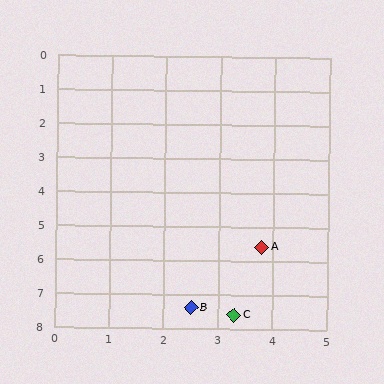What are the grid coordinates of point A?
Point A is at approximately (3.8, 5.6).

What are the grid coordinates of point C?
Point C is at approximately (3.3, 7.6).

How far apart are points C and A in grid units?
Points C and A are about 2.1 grid units apart.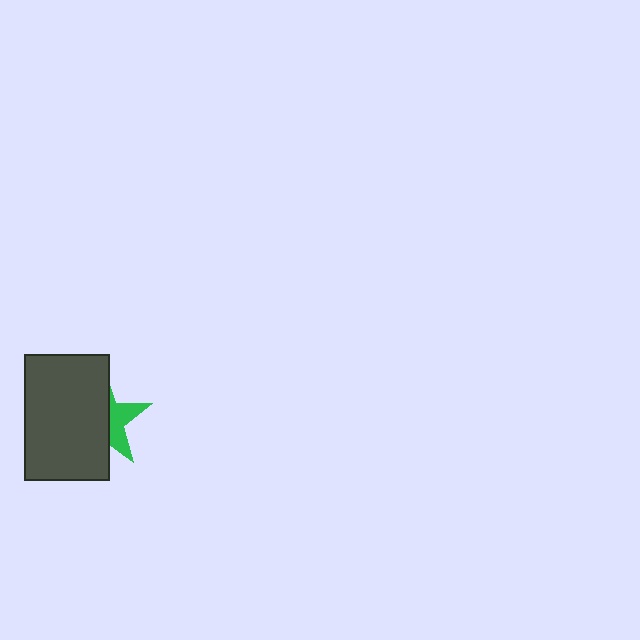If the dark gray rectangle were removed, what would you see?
You would see the complete green star.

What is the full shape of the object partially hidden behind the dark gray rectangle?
The partially hidden object is a green star.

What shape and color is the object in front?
The object in front is a dark gray rectangle.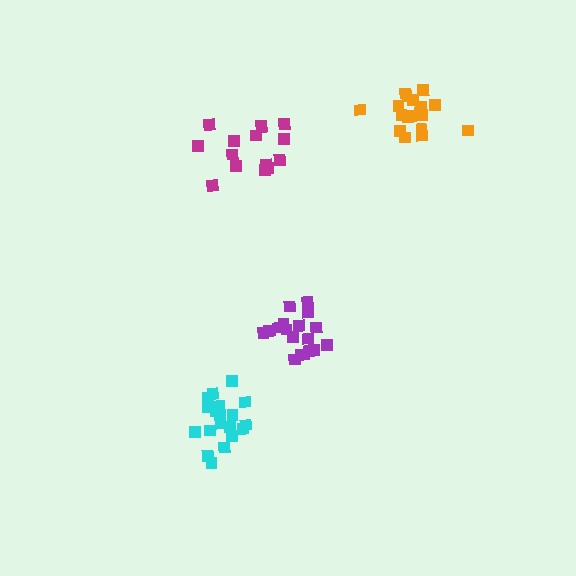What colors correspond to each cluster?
The clusters are colored: purple, cyan, magenta, orange.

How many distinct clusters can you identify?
There are 4 distinct clusters.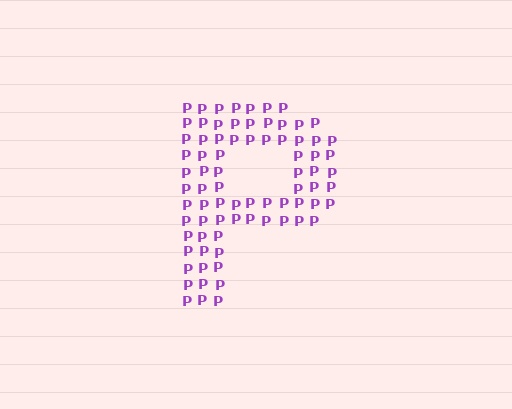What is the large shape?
The large shape is the letter P.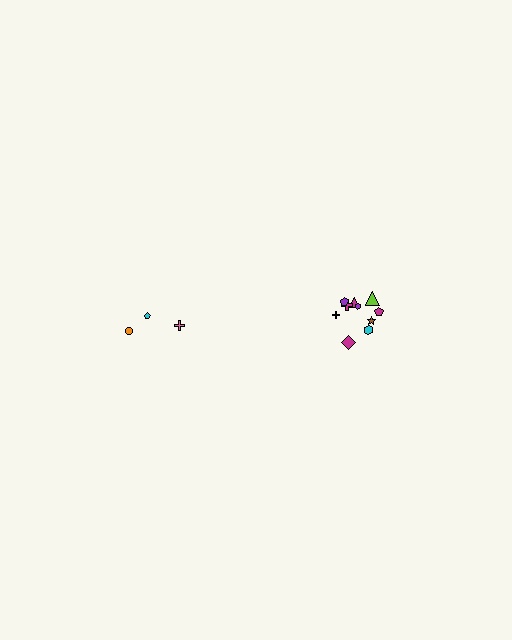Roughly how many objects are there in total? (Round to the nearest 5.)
Roughly 15 objects in total.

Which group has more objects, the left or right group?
The right group.